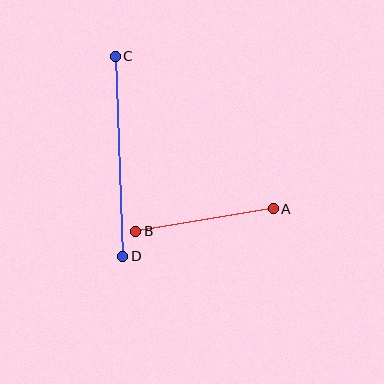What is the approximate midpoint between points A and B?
The midpoint is at approximately (205, 220) pixels.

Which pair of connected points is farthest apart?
Points C and D are farthest apart.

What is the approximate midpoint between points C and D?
The midpoint is at approximately (119, 156) pixels.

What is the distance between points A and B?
The distance is approximately 139 pixels.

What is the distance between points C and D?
The distance is approximately 200 pixels.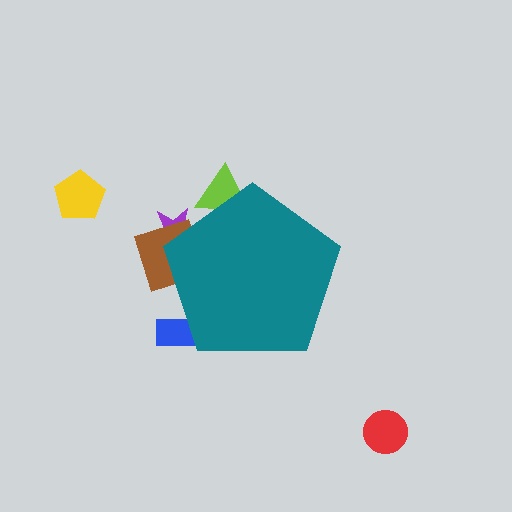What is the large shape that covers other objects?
A teal pentagon.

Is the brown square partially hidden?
Yes, the brown square is partially hidden behind the teal pentagon.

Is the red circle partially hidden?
No, the red circle is fully visible.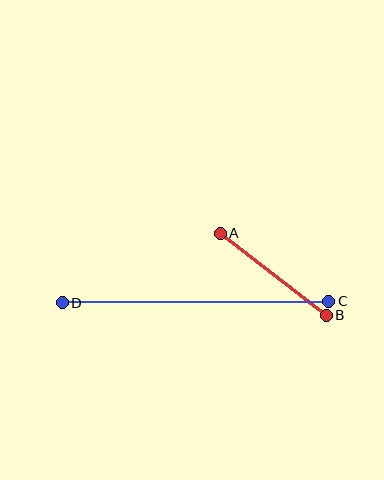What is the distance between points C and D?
The distance is approximately 266 pixels.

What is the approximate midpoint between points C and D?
The midpoint is at approximately (195, 302) pixels.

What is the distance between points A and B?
The distance is approximately 134 pixels.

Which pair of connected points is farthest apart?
Points C and D are farthest apart.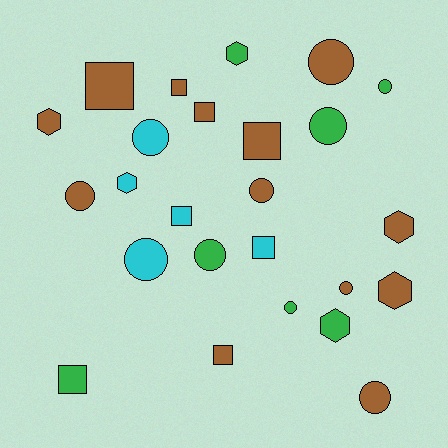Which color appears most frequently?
Brown, with 13 objects.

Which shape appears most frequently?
Circle, with 11 objects.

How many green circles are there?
There are 4 green circles.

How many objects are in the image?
There are 25 objects.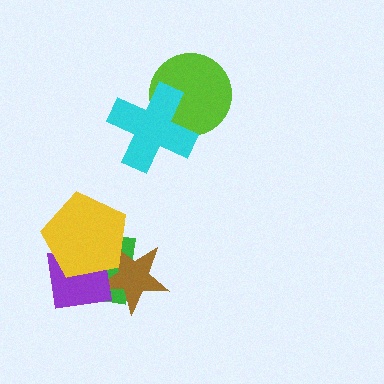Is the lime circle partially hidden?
Yes, it is partially covered by another shape.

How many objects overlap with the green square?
3 objects overlap with the green square.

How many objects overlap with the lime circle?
1 object overlaps with the lime circle.